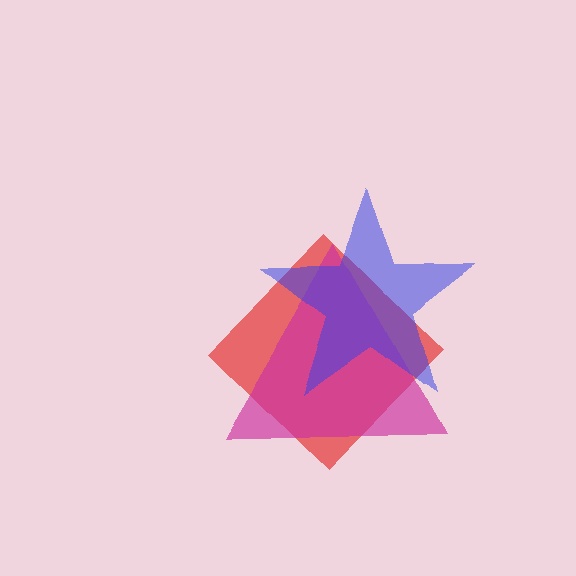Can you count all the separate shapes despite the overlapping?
Yes, there are 3 separate shapes.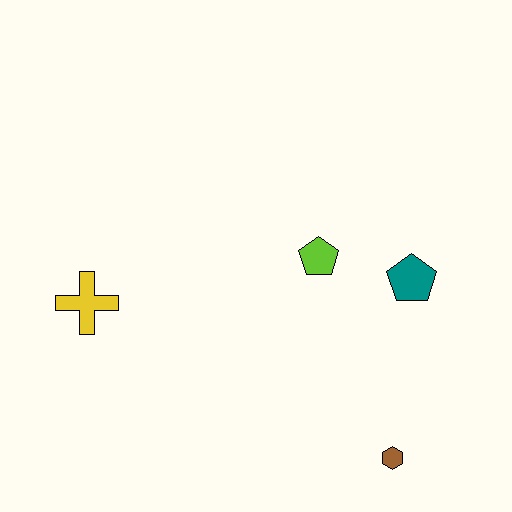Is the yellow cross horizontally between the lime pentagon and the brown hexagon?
No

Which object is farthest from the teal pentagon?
The yellow cross is farthest from the teal pentagon.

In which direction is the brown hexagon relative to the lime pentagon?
The brown hexagon is below the lime pentagon.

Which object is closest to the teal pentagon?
The lime pentagon is closest to the teal pentagon.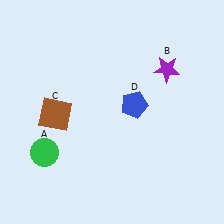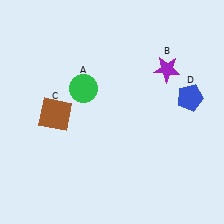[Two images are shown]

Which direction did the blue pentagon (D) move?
The blue pentagon (D) moved right.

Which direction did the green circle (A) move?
The green circle (A) moved up.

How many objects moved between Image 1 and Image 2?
2 objects moved between the two images.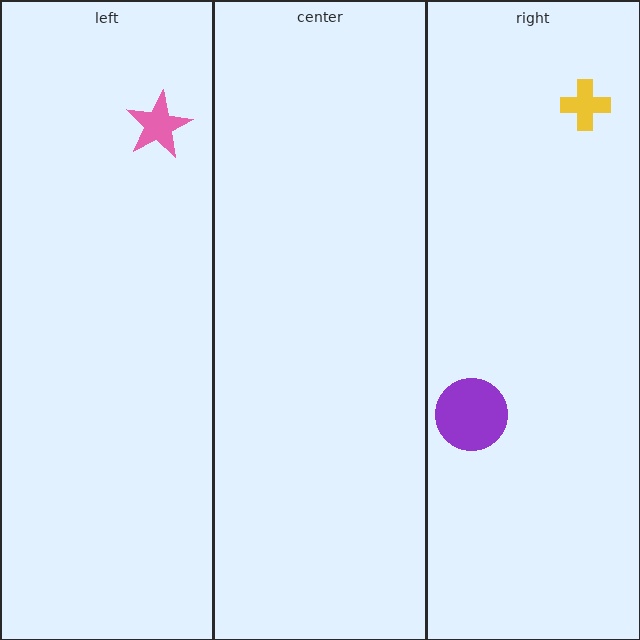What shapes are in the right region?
The purple circle, the yellow cross.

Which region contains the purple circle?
The right region.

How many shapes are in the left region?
1.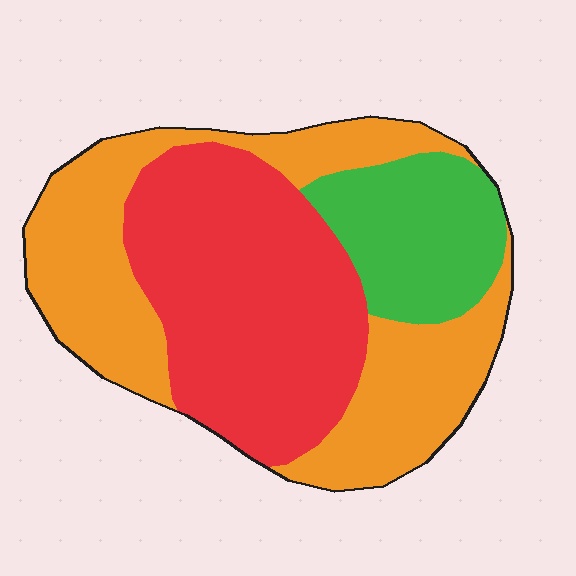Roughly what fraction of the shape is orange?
Orange covers roughly 40% of the shape.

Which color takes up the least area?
Green, at roughly 20%.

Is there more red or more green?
Red.